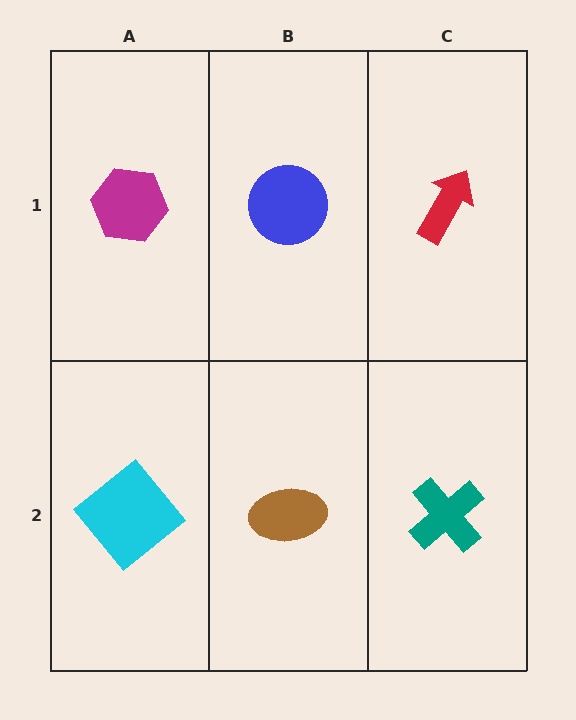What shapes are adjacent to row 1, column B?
A brown ellipse (row 2, column B), a magenta hexagon (row 1, column A), a red arrow (row 1, column C).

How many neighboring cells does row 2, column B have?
3.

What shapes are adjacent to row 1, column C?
A teal cross (row 2, column C), a blue circle (row 1, column B).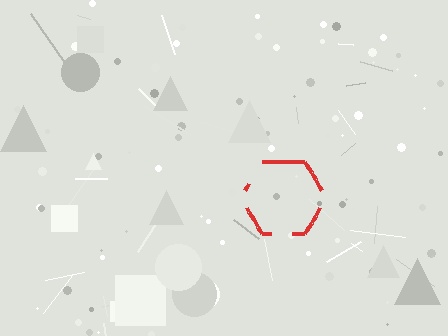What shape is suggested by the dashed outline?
The dashed outline suggests a hexagon.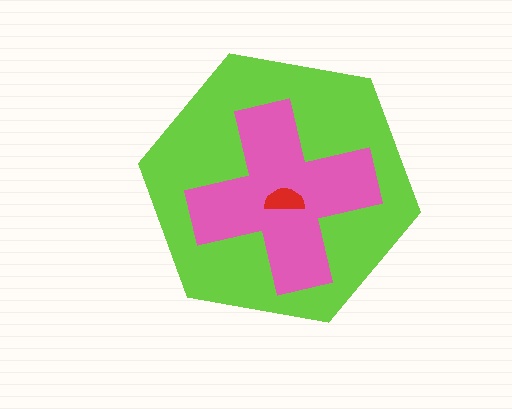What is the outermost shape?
The lime hexagon.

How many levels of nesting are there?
3.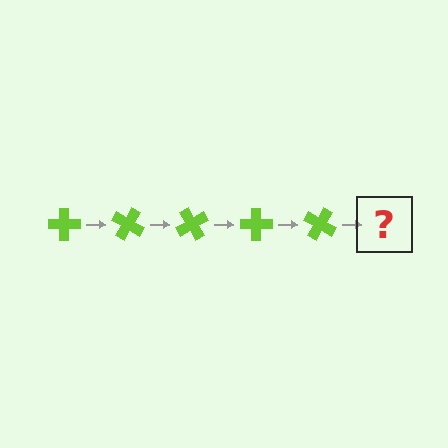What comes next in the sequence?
The next element should be a lime cross rotated 150 degrees.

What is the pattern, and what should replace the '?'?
The pattern is that the cross rotates 30 degrees each step. The '?' should be a lime cross rotated 150 degrees.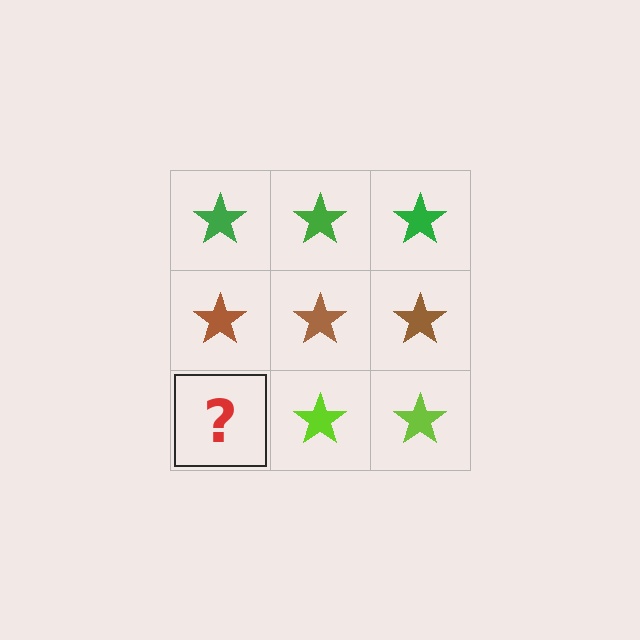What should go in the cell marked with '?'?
The missing cell should contain a lime star.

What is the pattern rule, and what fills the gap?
The rule is that each row has a consistent color. The gap should be filled with a lime star.